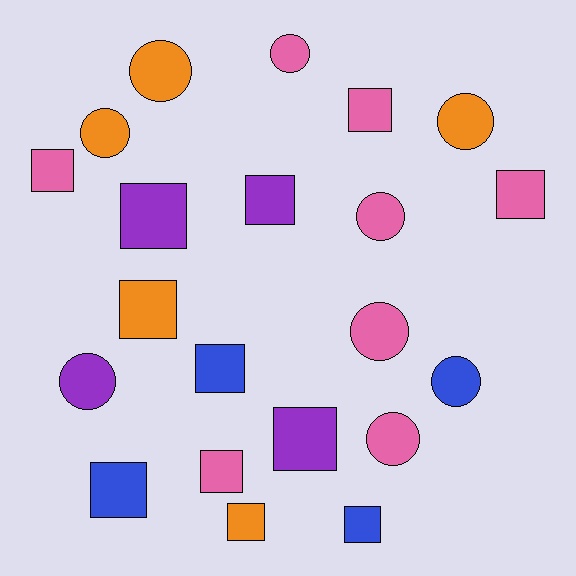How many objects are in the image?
There are 21 objects.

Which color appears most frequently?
Pink, with 8 objects.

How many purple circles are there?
There is 1 purple circle.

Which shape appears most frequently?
Square, with 12 objects.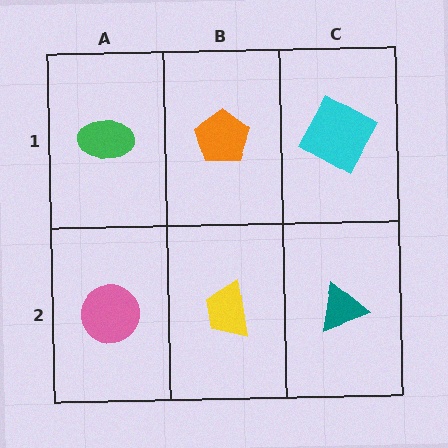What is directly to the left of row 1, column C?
An orange pentagon.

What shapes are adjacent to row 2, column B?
An orange pentagon (row 1, column B), a pink circle (row 2, column A), a teal triangle (row 2, column C).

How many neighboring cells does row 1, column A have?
2.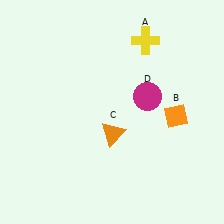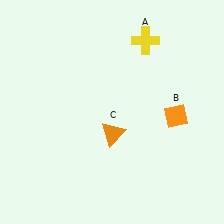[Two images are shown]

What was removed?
The magenta circle (D) was removed in Image 2.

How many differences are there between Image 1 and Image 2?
There is 1 difference between the two images.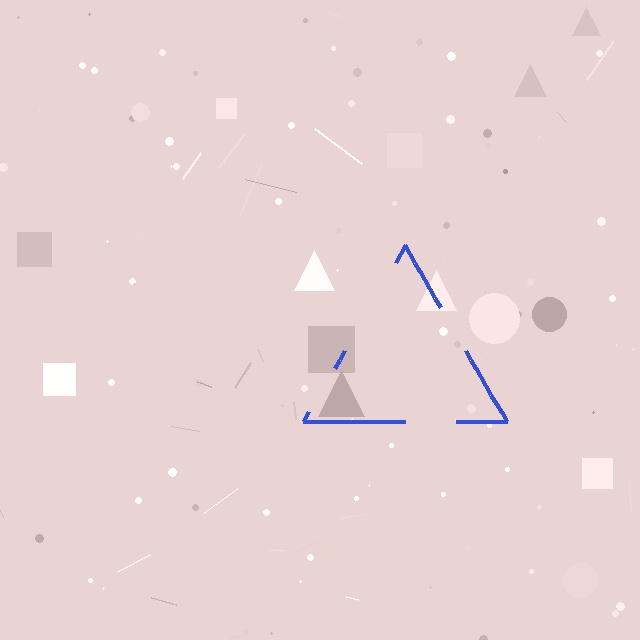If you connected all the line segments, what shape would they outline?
They would outline a triangle.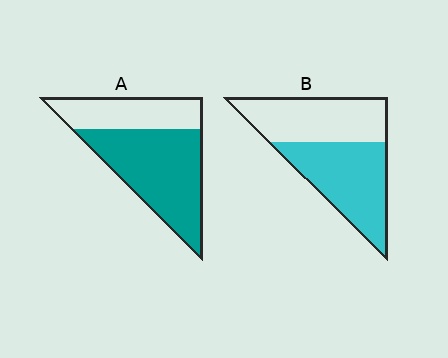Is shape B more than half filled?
Roughly half.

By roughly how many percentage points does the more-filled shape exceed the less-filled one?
By roughly 10 percentage points (A over B).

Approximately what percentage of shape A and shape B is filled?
A is approximately 65% and B is approximately 55%.